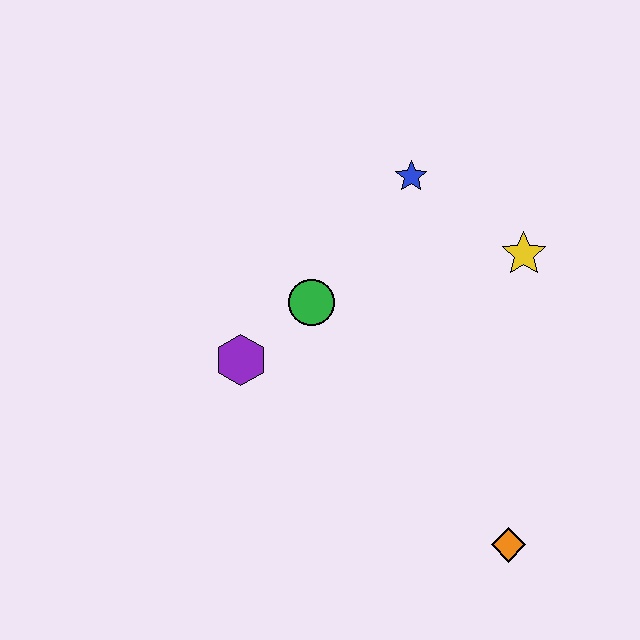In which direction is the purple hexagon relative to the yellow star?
The purple hexagon is to the left of the yellow star.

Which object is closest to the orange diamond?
The yellow star is closest to the orange diamond.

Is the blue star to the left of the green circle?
No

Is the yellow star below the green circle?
No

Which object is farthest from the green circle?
The orange diamond is farthest from the green circle.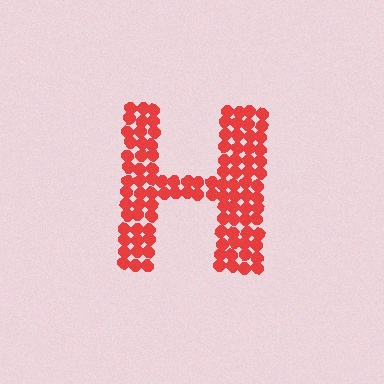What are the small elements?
The small elements are circles.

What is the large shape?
The large shape is the letter H.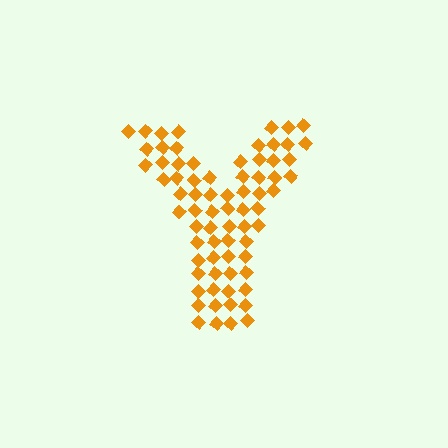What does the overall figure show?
The overall figure shows the letter Y.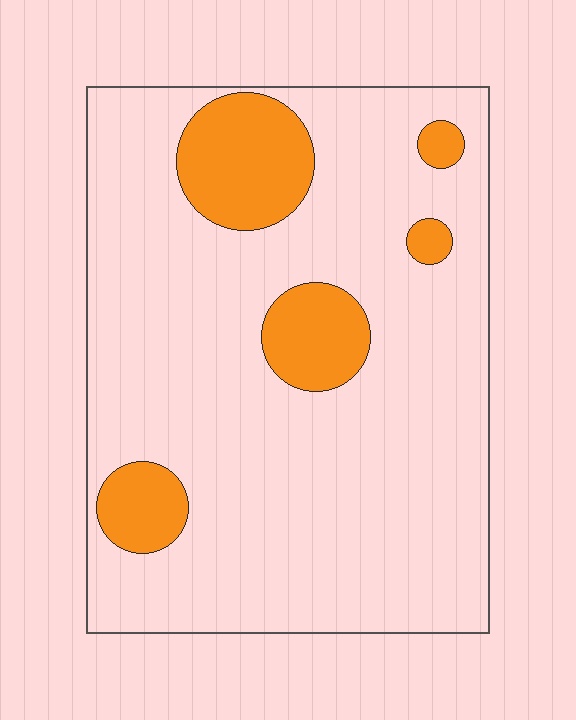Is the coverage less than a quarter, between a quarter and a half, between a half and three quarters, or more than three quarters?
Less than a quarter.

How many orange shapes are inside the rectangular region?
5.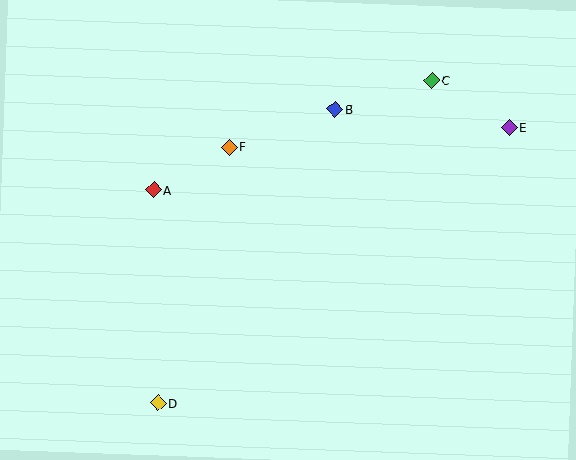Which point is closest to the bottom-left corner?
Point D is closest to the bottom-left corner.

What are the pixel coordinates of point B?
Point B is at (335, 109).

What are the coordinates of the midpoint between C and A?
The midpoint between C and A is at (293, 135).